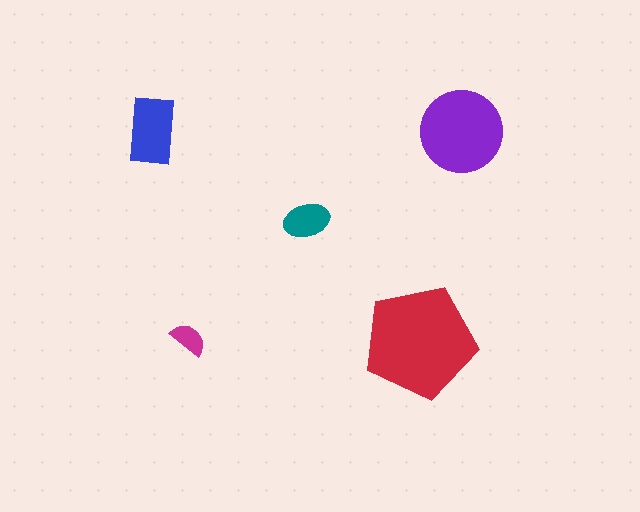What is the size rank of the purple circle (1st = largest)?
2nd.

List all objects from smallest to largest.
The magenta semicircle, the teal ellipse, the blue rectangle, the purple circle, the red pentagon.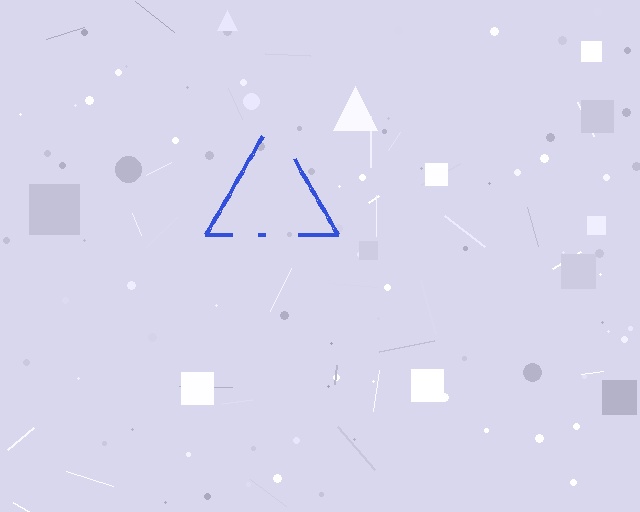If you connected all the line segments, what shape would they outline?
They would outline a triangle.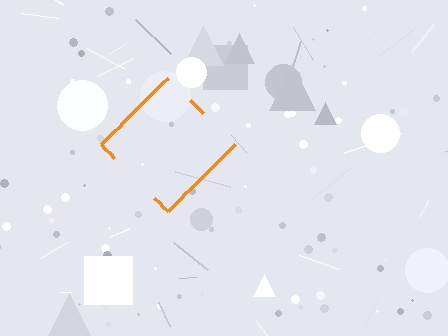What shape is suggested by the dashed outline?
The dashed outline suggests a diamond.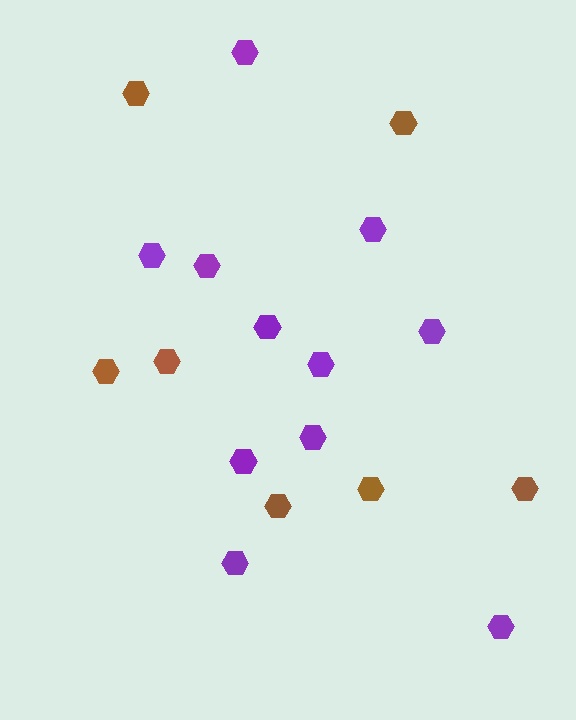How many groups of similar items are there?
There are 2 groups: one group of purple hexagons (11) and one group of brown hexagons (7).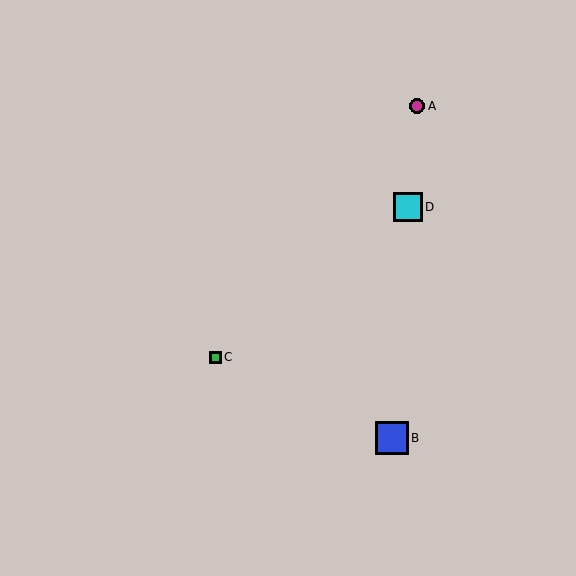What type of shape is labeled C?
Shape C is a green square.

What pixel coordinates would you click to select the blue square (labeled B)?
Click at (392, 438) to select the blue square B.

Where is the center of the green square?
The center of the green square is at (215, 357).